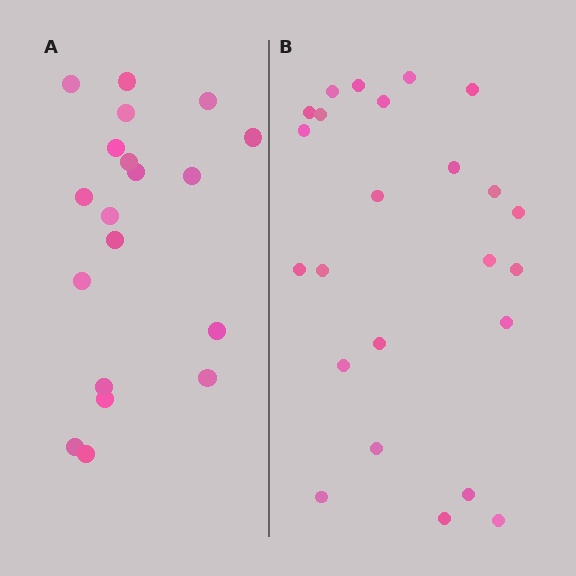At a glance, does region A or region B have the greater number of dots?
Region B (the right region) has more dots.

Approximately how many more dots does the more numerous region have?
Region B has about 5 more dots than region A.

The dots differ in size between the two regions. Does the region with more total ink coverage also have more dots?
No. Region A has more total ink coverage because its dots are larger, but region B actually contains more individual dots. Total area can be misleading — the number of items is what matters here.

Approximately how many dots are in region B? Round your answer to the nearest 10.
About 20 dots. (The exact count is 24, which rounds to 20.)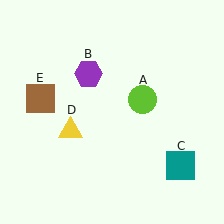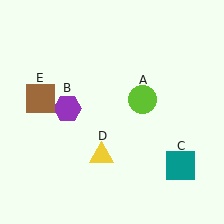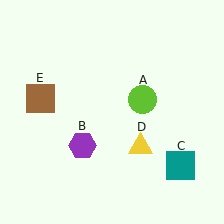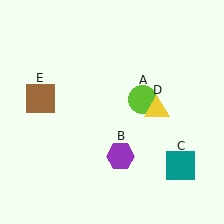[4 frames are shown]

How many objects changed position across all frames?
2 objects changed position: purple hexagon (object B), yellow triangle (object D).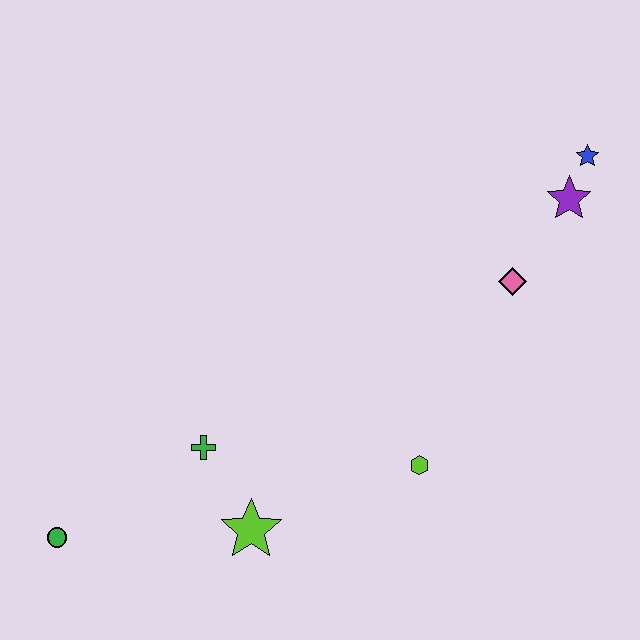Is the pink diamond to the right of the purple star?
No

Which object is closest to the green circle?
The green cross is closest to the green circle.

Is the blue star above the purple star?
Yes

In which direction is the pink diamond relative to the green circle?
The pink diamond is to the right of the green circle.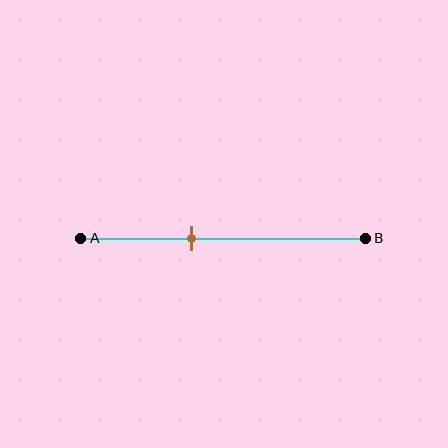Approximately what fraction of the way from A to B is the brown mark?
The brown mark is approximately 40% of the way from A to B.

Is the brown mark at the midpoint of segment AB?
No, the mark is at about 40% from A, not at the 50% midpoint.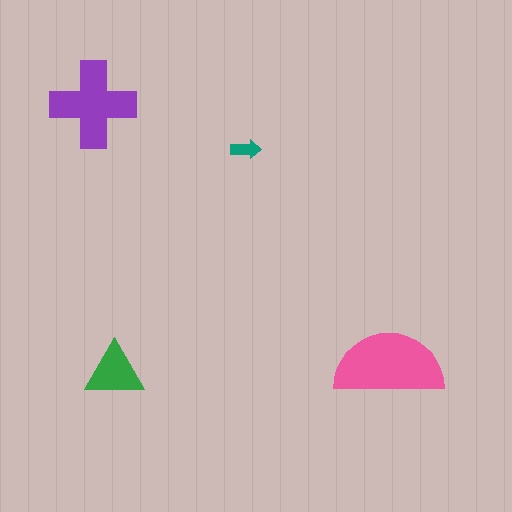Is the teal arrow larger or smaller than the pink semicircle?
Smaller.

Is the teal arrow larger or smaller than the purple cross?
Smaller.